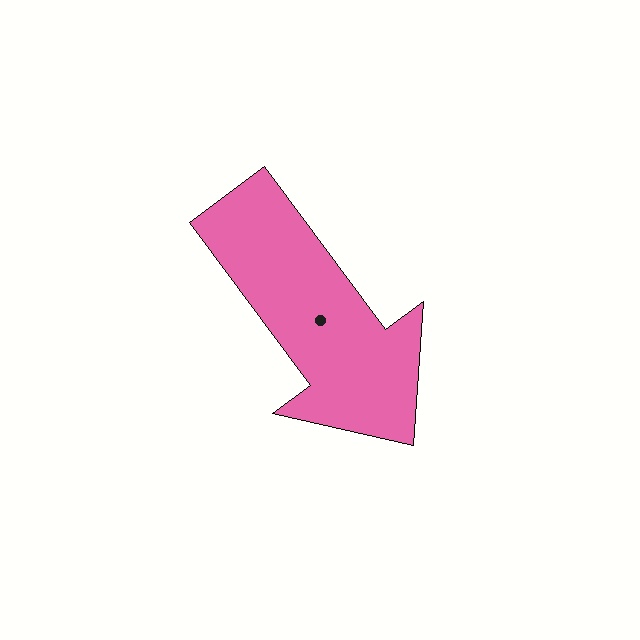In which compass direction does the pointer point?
Southeast.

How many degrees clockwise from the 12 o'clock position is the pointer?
Approximately 143 degrees.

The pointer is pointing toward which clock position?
Roughly 5 o'clock.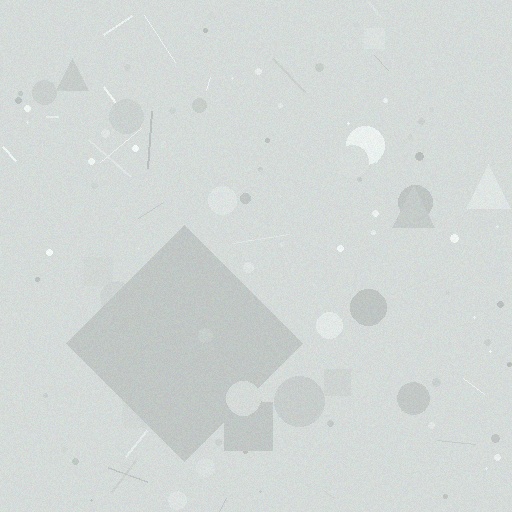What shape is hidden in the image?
A diamond is hidden in the image.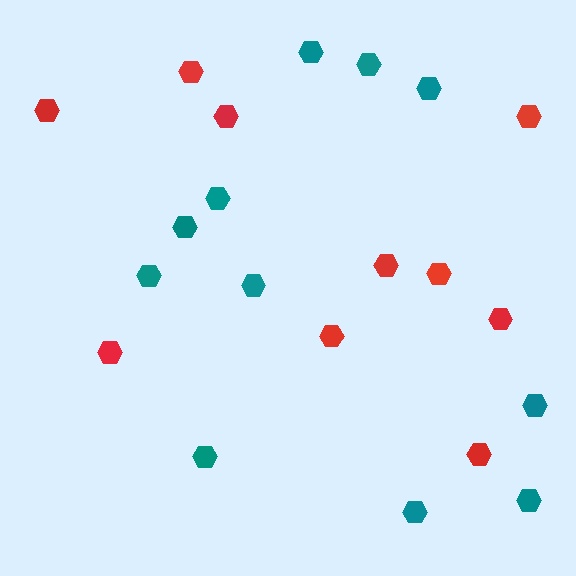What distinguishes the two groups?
There are 2 groups: one group of teal hexagons (11) and one group of red hexagons (10).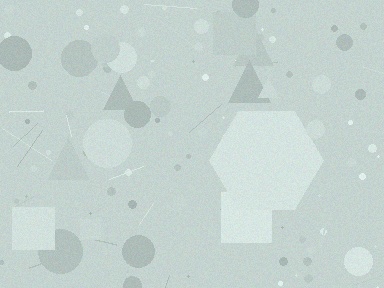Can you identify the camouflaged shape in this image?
The camouflaged shape is a hexagon.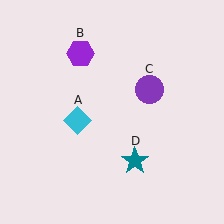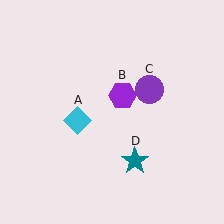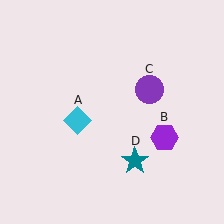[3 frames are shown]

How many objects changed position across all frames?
1 object changed position: purple hexagon (object B).